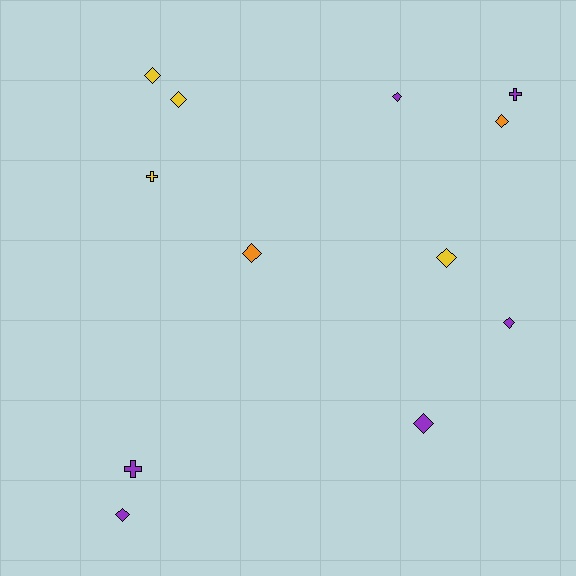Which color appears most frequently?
Purple, with 6 objects.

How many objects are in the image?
There are 12 objects.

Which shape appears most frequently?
Diamond, with 9 objects.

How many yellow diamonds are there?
There are 3 yellow diamonds.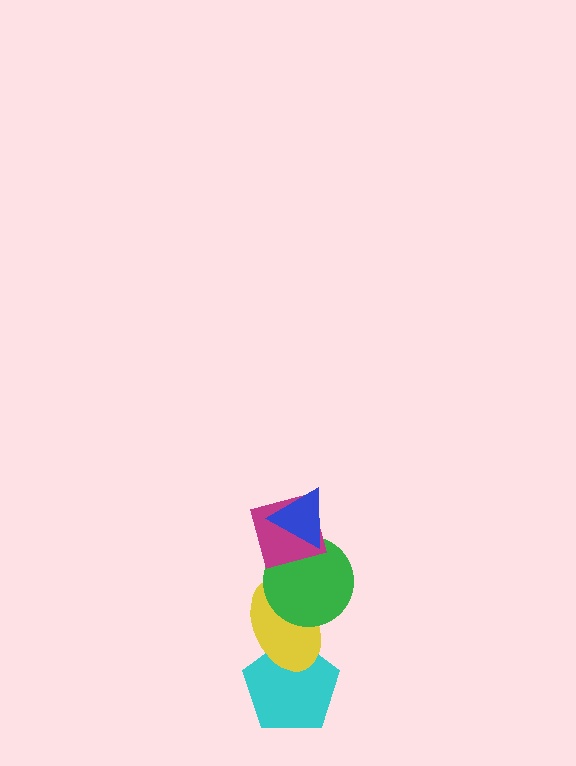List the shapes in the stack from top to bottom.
From top to bottom: the blue triangle, the magenta square, the green circle, the yellow ellipse, the cyan pentagon.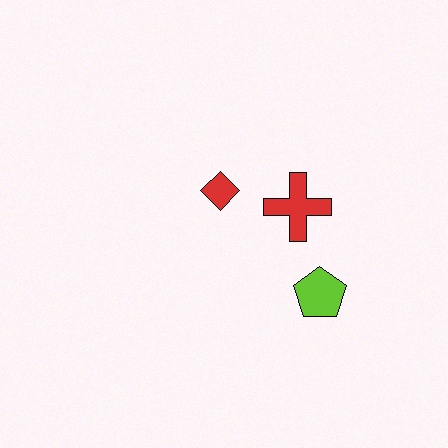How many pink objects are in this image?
There are no pink objects.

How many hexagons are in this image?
There are no hexagons.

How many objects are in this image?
There are 3 objects.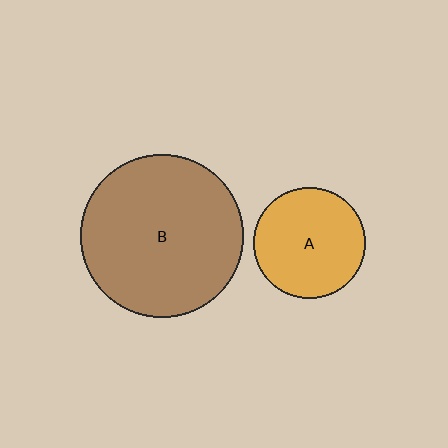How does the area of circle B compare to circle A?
Approximately 2.1 times.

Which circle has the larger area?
Circle B (brown).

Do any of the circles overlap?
No, none of the circles overlap.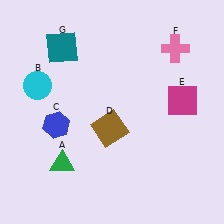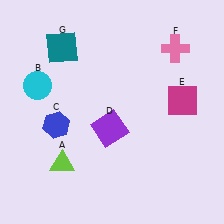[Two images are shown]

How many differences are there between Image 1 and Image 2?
There are 2 differences between the two images.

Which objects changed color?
A changed from green to lime. D changed from brown to purple.